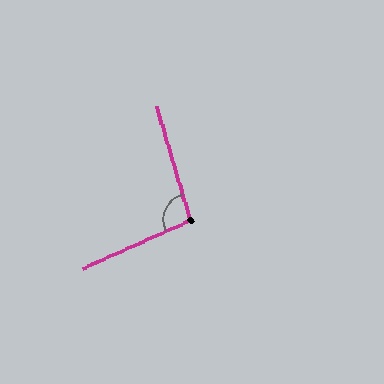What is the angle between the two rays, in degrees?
Approximately 98 degrees.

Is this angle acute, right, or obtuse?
It is obtuse.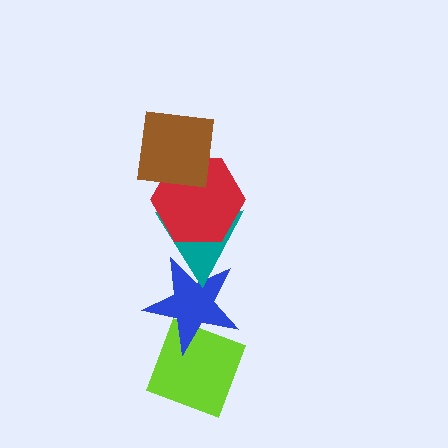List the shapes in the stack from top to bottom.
From top to bottom: the brown square, the red hexagon, the teal triangle, the blue star, the lime diamond.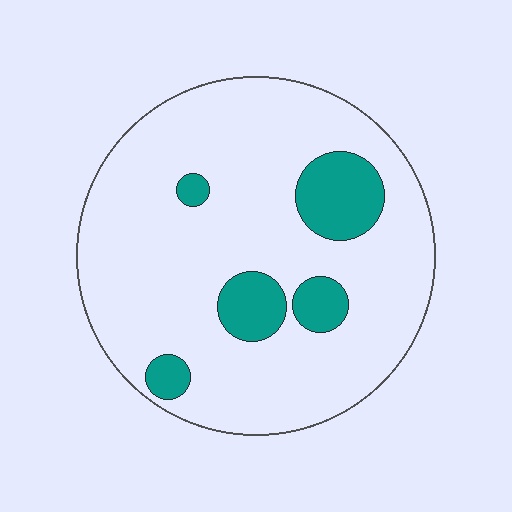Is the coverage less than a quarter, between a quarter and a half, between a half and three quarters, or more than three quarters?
Less than a quarter.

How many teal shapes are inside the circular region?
5.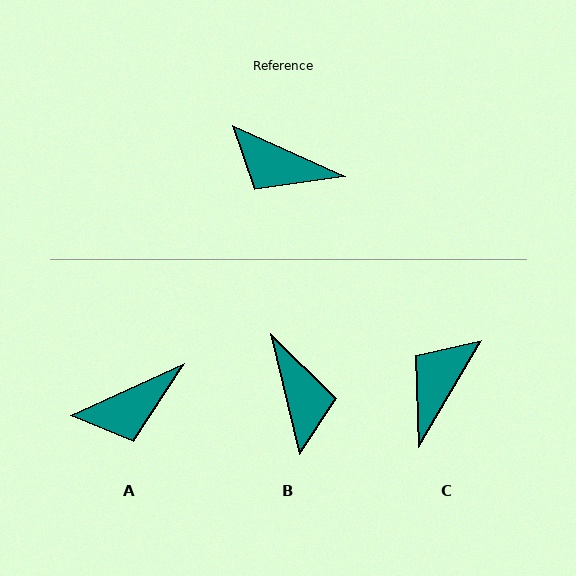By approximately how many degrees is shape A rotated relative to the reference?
Approximately 49 degrees counter-clockwise.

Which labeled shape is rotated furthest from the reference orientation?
B, about 128 degrees away.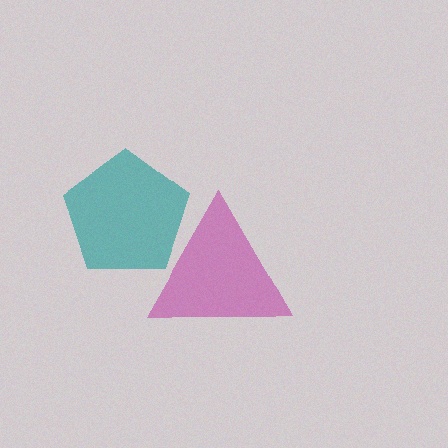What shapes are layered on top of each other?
The layered shapes are: a magenta triangle, a teal pentagon.